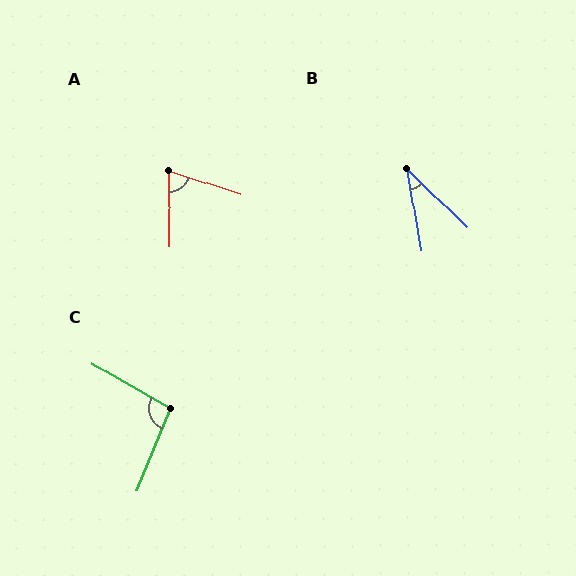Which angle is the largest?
C, at approximately 98 degrees.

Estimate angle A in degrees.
Approximately 72 degrees.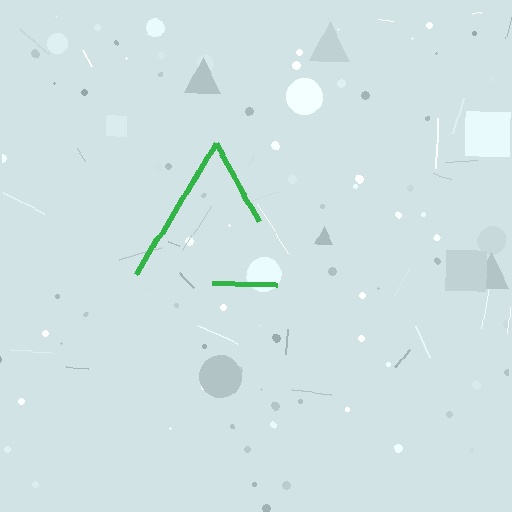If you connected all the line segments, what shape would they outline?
They would outline a triangle.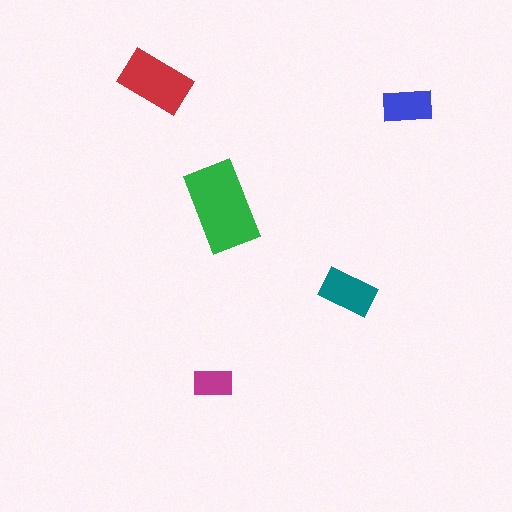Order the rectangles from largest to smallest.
the green one, the red one, the teal one, the blue one, the magenta one.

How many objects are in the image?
There are 5 objects in the image.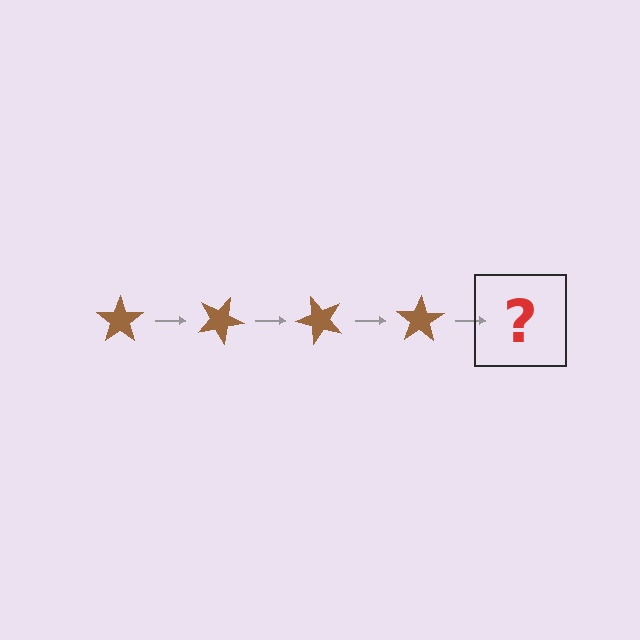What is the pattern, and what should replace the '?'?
The pattern is that the star rotates 25 degrees each step. The '?' should be a brown star rotated 100 degrees.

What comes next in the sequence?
The next element should be a brown star rotated 100 degrees.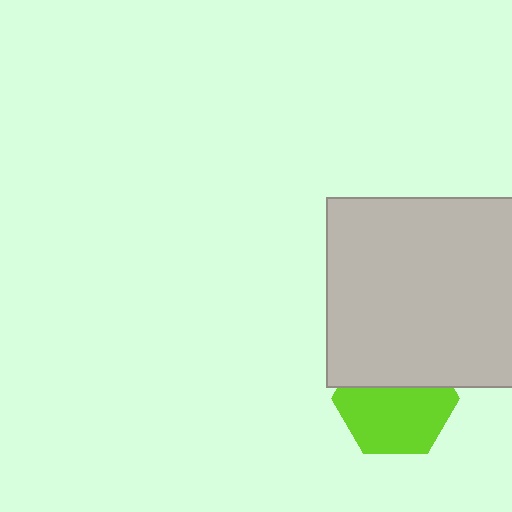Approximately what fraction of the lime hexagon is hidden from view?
Roughly 37% of the lime hexagon is hidden behind the light gray square.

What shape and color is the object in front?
The object in front is a light gray square.